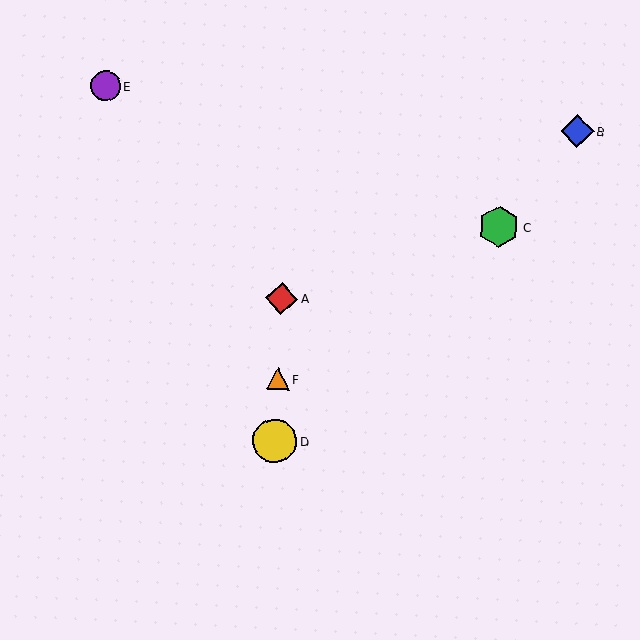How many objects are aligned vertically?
3 objects (A, D, F) are aligned vertically.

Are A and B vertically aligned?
No, A is at x≈282 and B is at x≈577.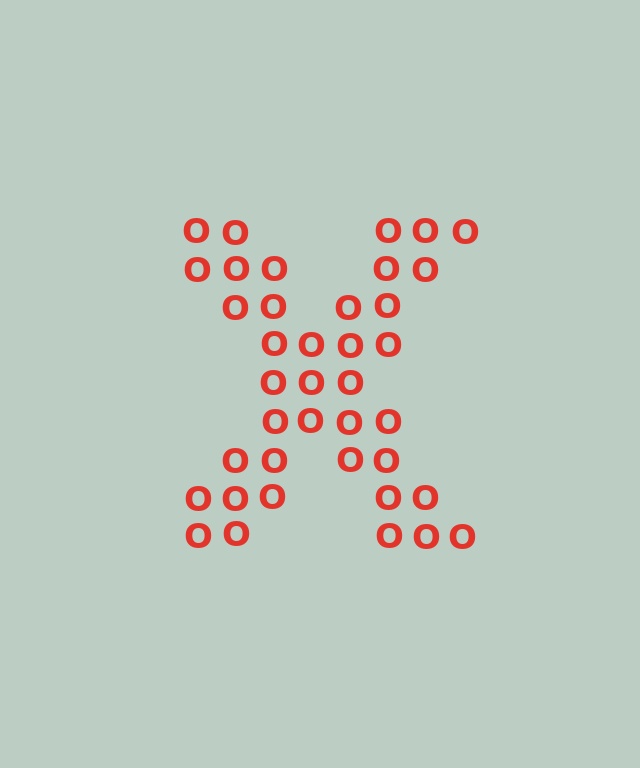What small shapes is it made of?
It is made of small letter O's.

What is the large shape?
The large shape is the letter X.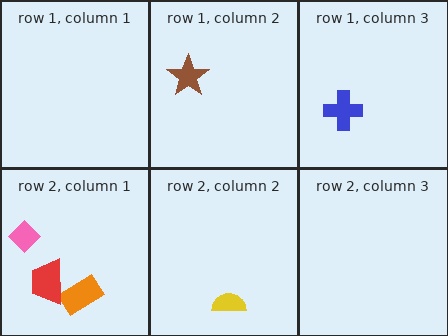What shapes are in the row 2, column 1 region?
The pink diamond, the orange rectangle, the red trapezoid.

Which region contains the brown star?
The row 1, column 2 region.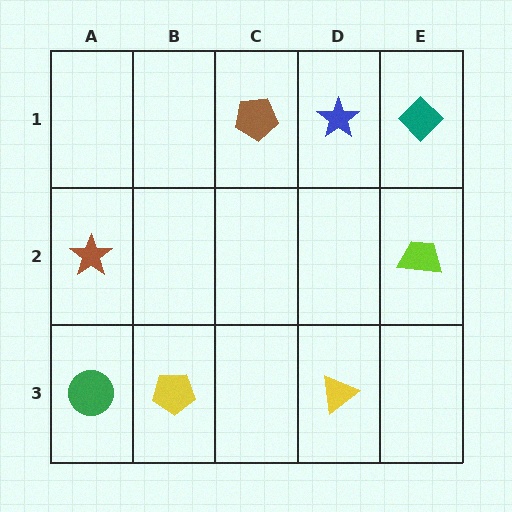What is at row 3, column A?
A green circle.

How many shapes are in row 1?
3 shapes.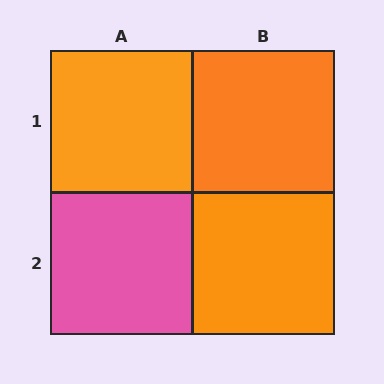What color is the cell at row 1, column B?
Orange.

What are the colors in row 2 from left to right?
Pink, orange.